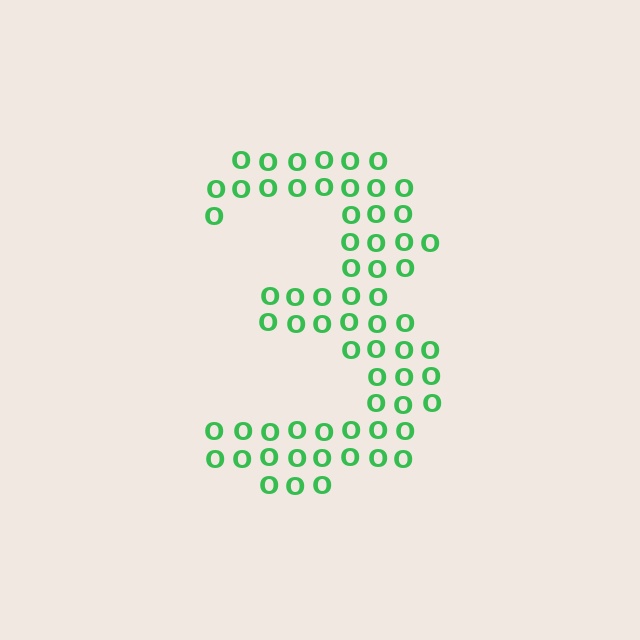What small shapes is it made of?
It is made of small letter O's.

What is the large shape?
The large shape is the digit 3.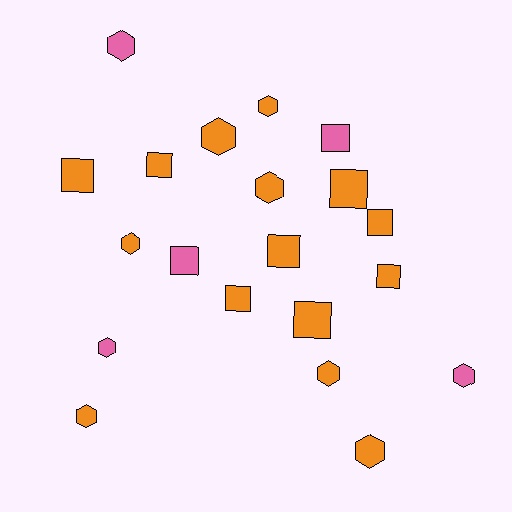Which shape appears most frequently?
Hexagon, with 10 objects.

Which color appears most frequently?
Orange, with 15 objects.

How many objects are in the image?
There are 20 objects.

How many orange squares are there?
There are 8 orange squares.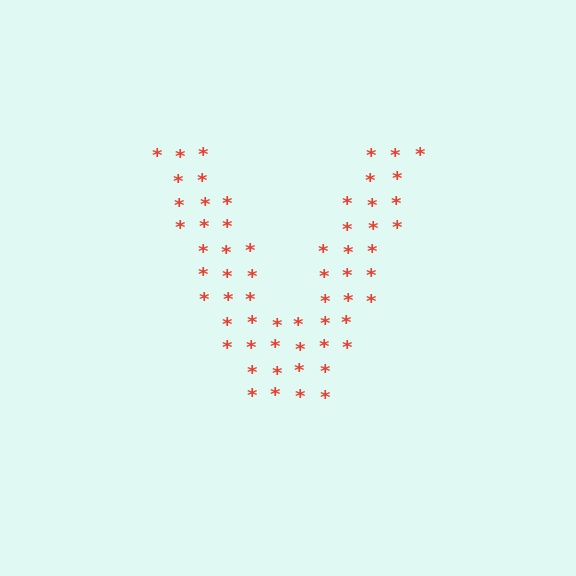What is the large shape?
The large shape is the letter V.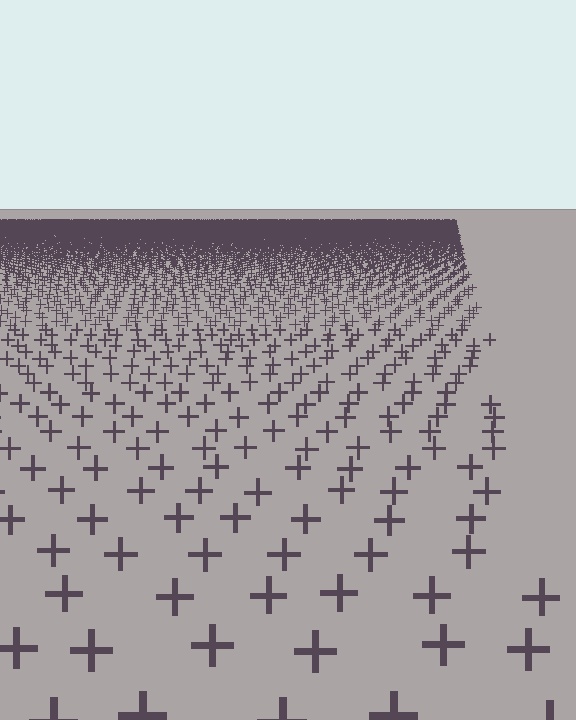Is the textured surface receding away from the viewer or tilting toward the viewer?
The surface is receding away from the viewer. Texture elements get smaller and denser toward the top.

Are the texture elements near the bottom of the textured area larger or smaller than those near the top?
Larger. Near the bottom, elements are closer to the viewer and appear at a bigger on-screen size.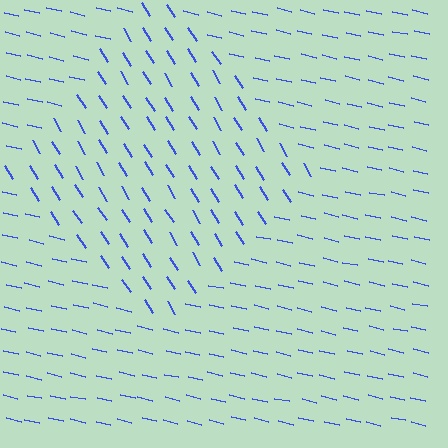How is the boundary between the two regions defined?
The boundary is defined purely by a change in line orientation (approximately 45 degrees difference). All lines are the same color and thickness.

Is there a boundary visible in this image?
Yes, there is a texture boundary formed by a change in line orientation.